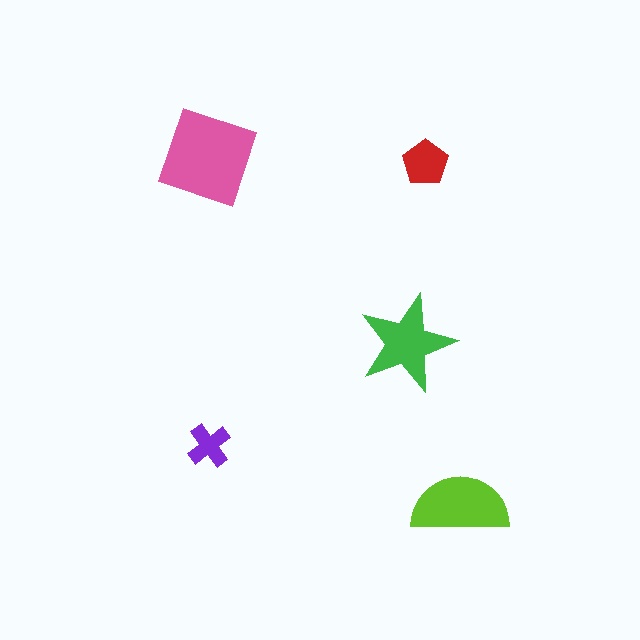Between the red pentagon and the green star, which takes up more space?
The green star.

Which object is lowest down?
The lime semicircle is bottommost.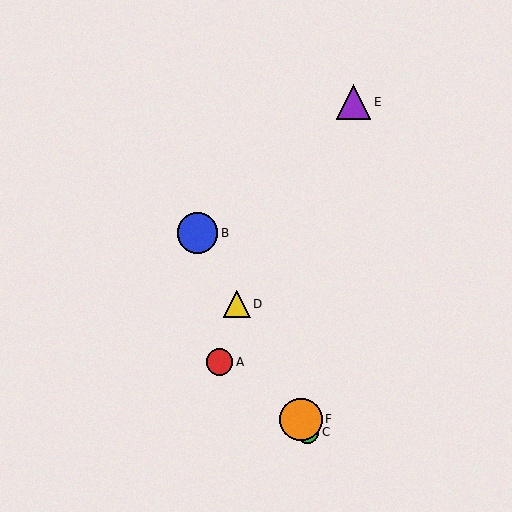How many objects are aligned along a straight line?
4 objects (B, C, D, F) are aligned along a straight line.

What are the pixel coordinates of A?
Object A is at (220, 362).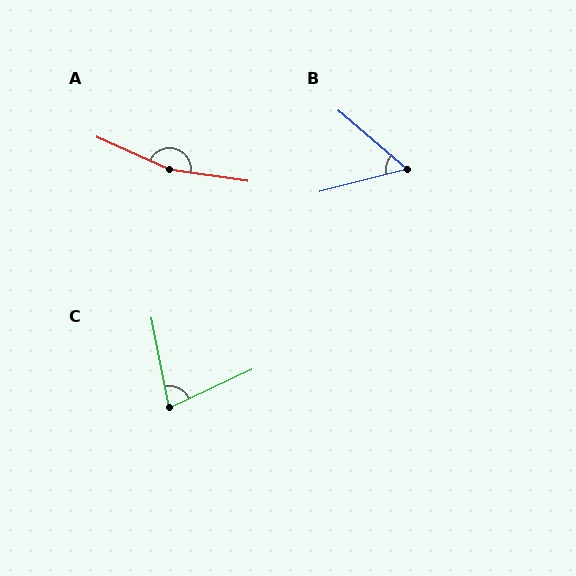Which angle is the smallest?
B, at approximately 55 degrees.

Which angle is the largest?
A, at approximately 165 degrees.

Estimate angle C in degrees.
Approximately 76 degrees.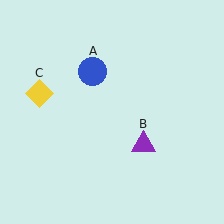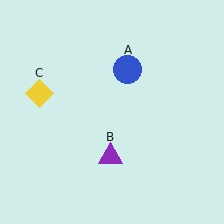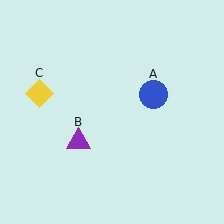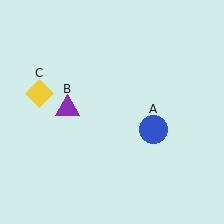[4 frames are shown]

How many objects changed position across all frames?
2 objects changed position: blue circle (object A), purple triangle (object B).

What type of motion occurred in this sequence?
The blue circle (object A), purple triangle (object B) rotated clockwise around the center of the scene.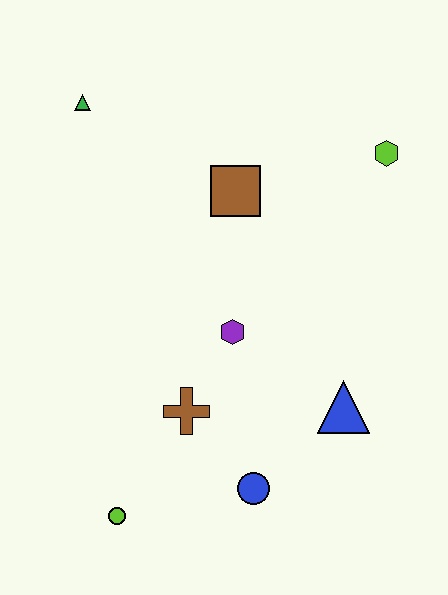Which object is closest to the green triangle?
The brown square is closest to the green triangle.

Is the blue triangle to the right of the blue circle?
Yes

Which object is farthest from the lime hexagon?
The lime circle is farthest from the lime hexagon.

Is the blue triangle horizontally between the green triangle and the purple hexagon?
No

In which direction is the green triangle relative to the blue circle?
The green triangle is above the blue circle.